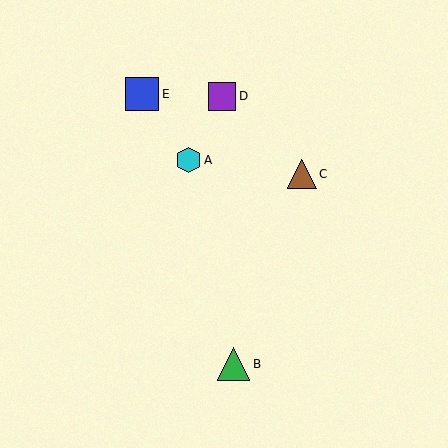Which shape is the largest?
The blue square (labeled E) is the largest.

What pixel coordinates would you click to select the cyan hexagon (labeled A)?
Click at (188, 160) to select the cyan hexagon A.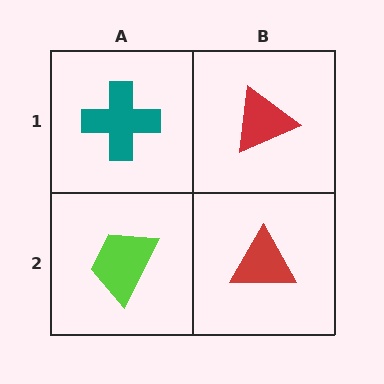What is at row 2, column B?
A red triangle.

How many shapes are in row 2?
2 shapes.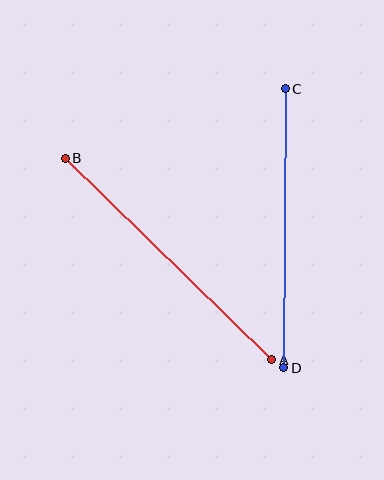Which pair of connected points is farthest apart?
Points A and B are farthest apart.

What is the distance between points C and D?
The distance is approximately 279 pixels.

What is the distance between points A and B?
The distance is approximately 289 pixels.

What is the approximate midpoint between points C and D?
The midpoint is at approximately (285, 228) pixels.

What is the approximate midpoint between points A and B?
The midpoint is at approximately (169, 259) pixels.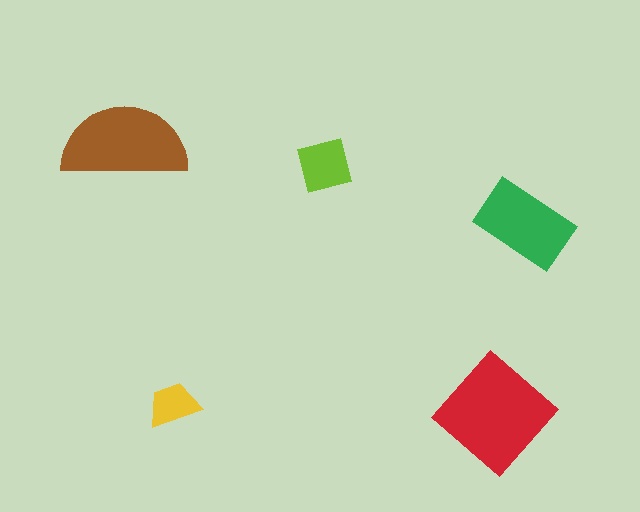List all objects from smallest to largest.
The yellow trapezoid, the lime square, the green rectangle, the brown semicircle, the red diamond.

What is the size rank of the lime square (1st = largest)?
4th.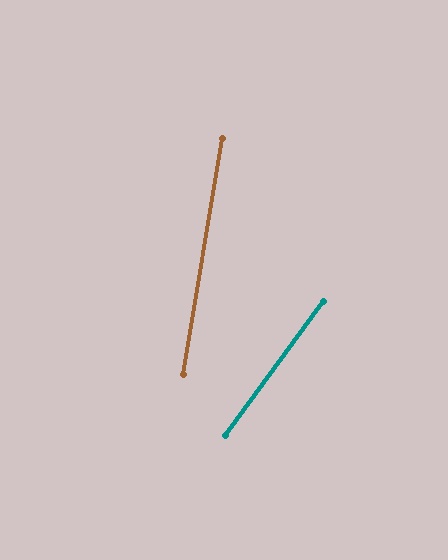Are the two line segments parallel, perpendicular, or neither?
Neither parallel nor perpendicular — they differ by about 27°.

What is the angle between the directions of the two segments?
Approximately 27 degrees.